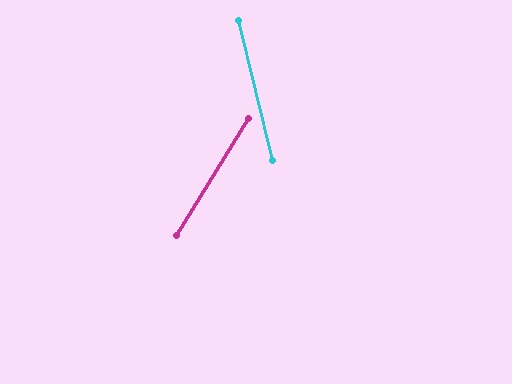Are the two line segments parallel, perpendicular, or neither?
Neither parallel nor perpendicular — they differ by about 46°.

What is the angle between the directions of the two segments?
Approximately 46 degrees.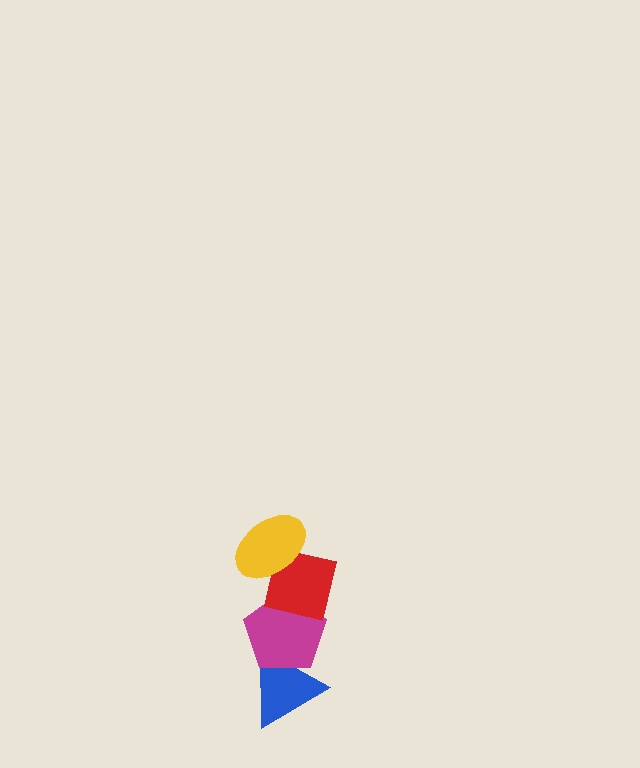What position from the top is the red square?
The red square is 2nd from the top.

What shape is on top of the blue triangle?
The magenta pentagon is on top of the blue triangle.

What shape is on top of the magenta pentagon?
The red square is on top of the magenta pentagon.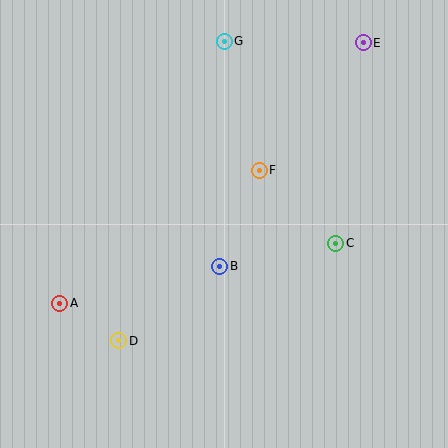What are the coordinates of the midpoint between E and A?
The midpoint between E and A is at (211, 173).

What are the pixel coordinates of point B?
Point B is at (220, 266).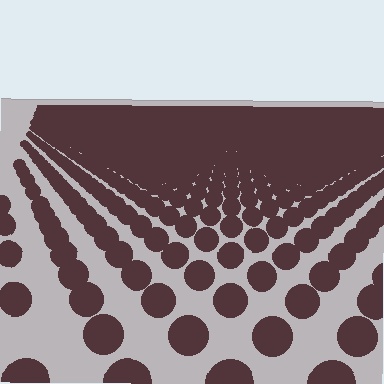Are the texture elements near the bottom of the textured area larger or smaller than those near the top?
Larger. Near the bottom, elements are closer to the viewer and appear at a bigger on-screen size.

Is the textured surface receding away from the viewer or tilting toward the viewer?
The surface is receding away from the viewer. Texture elements get smaller and denser toward the top.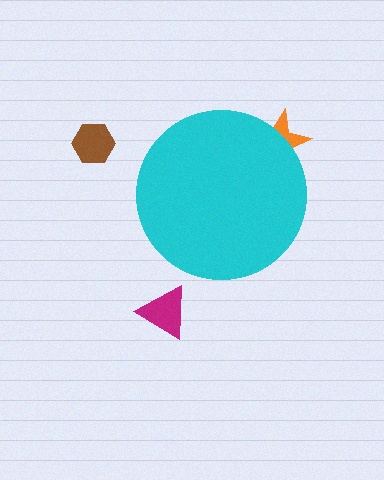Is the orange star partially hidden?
Yes, the orange star is partially hidden behind the cyan circle.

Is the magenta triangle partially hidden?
No, the magenta triangle is fully visible.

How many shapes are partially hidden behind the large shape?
1 shape is partially hidden.